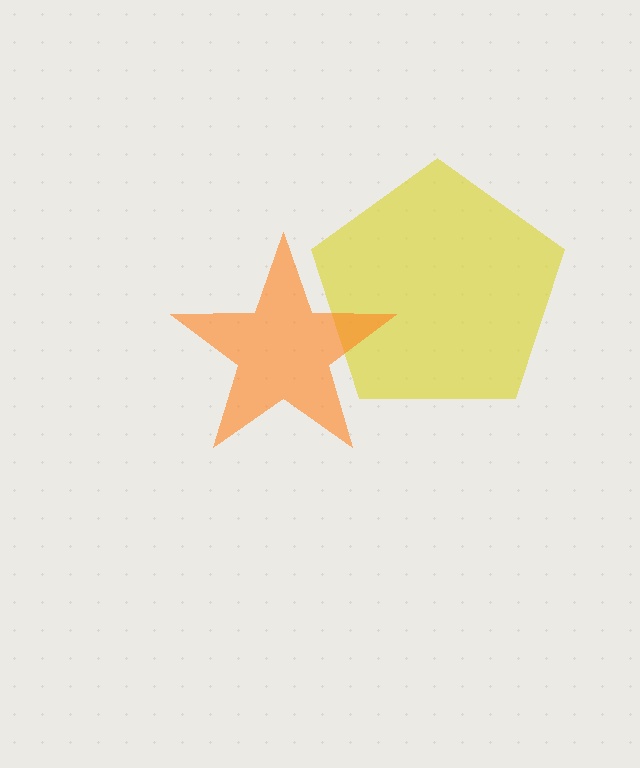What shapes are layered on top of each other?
The layered shapes are: a yellow pentagon, an orange star.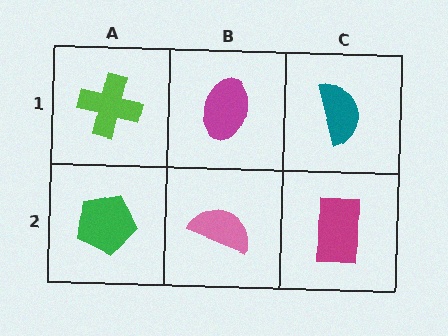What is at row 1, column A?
A lime cross.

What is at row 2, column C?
A magenta rectangle.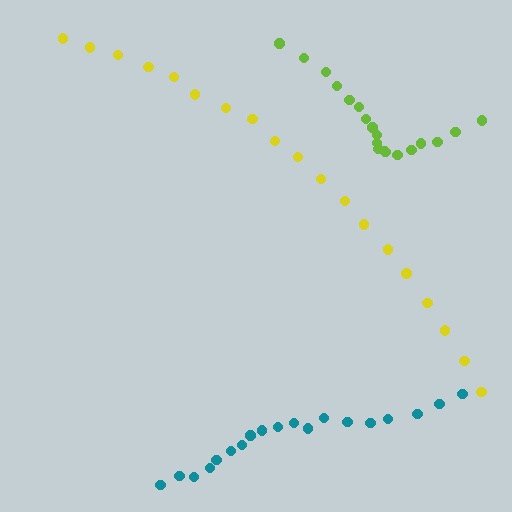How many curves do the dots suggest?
There are 3 distinct paths.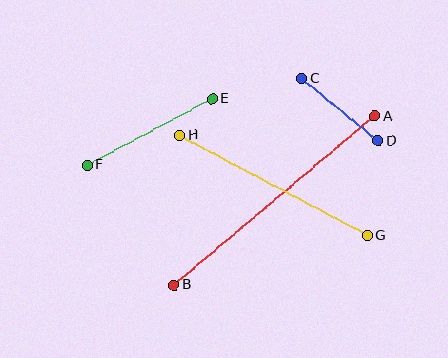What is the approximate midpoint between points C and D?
The midpoint is at approximately (340, 110) pixels.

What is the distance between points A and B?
The distance is approximately 262 pixels.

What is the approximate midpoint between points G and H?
The midpoint is at approximately (273, 186) pixels.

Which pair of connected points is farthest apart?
Points A and B are farthest apart.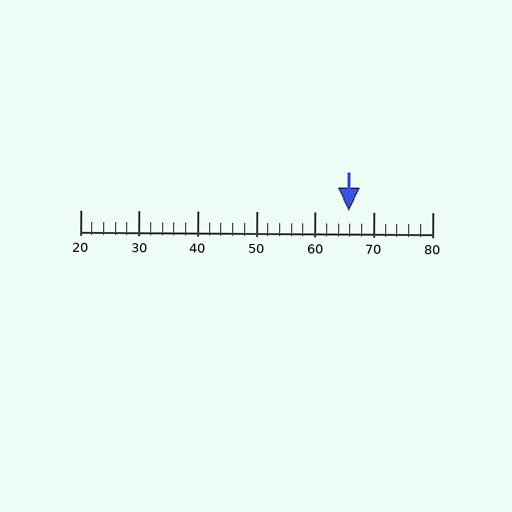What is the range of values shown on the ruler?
The ruler shows values from 20 to 80.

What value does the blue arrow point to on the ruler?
The blue arrow points to approximately 66.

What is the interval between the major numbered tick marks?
The major tick marks are spaced 10 units apart.